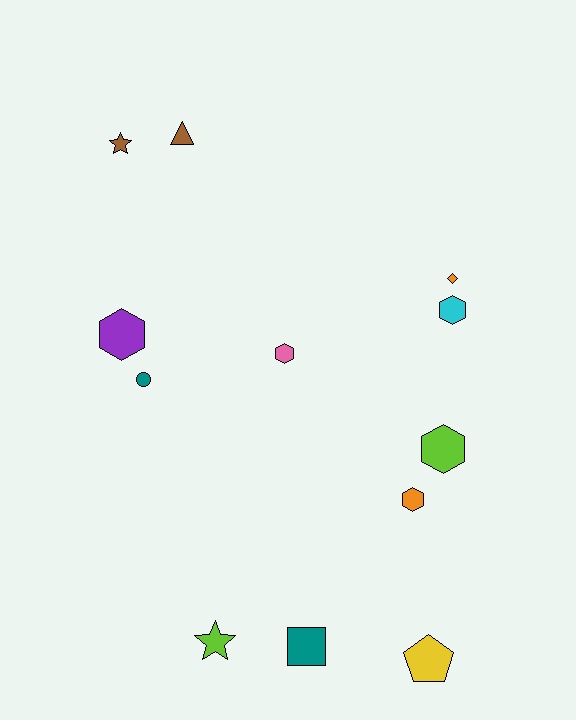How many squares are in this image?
There is 1 square.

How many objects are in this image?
There are 12 objects.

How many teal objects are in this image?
There are 2 teal objects.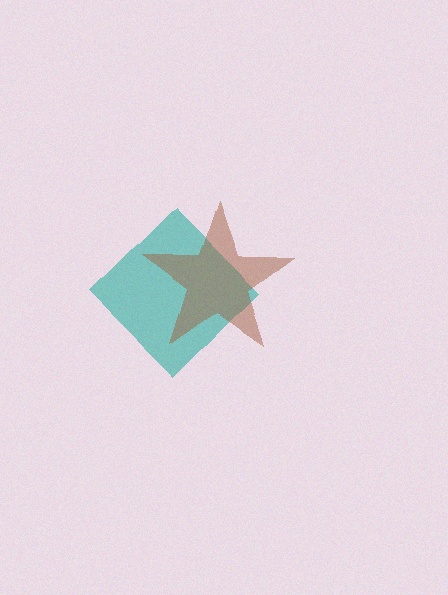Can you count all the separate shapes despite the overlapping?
Yes, there are 2 separate shapes.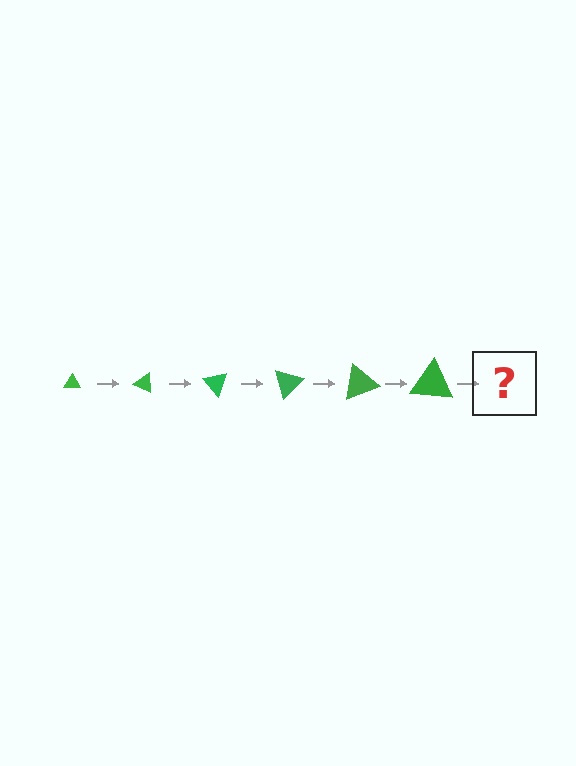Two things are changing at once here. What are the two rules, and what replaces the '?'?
The two rules are that the triangle grows larger each step and it rotates 25 degrees each step. The '?' should be a triangle, larger than the previous one and rotated 150 degrees from the start.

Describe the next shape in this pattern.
It should be a triangle, larger than the previous one and rotated 150 degrees from the start.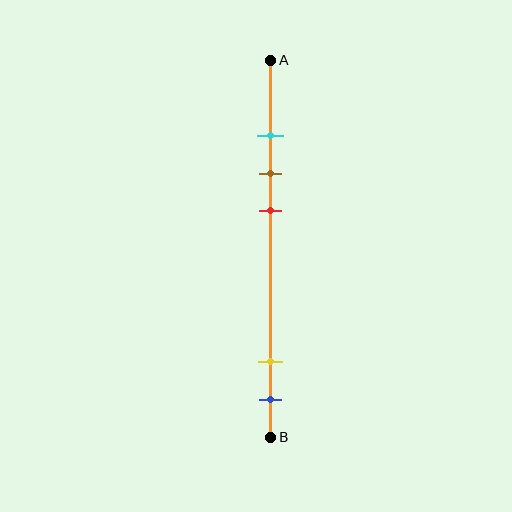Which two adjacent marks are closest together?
The cyan and brown marks are the closest adjacent pair.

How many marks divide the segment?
There are 5 marks dividing the segment.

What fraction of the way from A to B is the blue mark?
The blue mark is approximately 90% (0.9) of the way from A to B.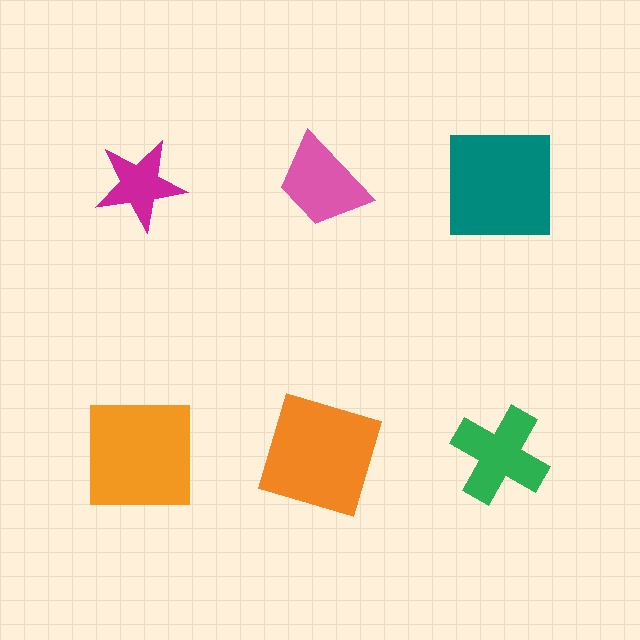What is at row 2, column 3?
A green cross.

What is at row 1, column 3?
A teal square.